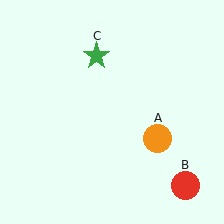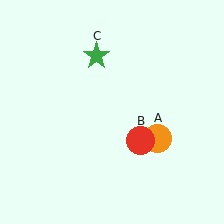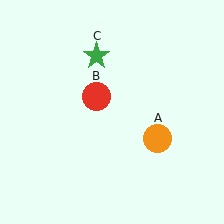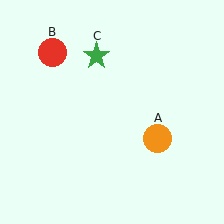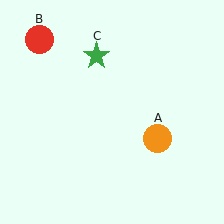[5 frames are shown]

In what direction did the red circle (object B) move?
The red circle (object B) moved up and to the left.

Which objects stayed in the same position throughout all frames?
Orange circle (object A) and green star (object C) remained stationary.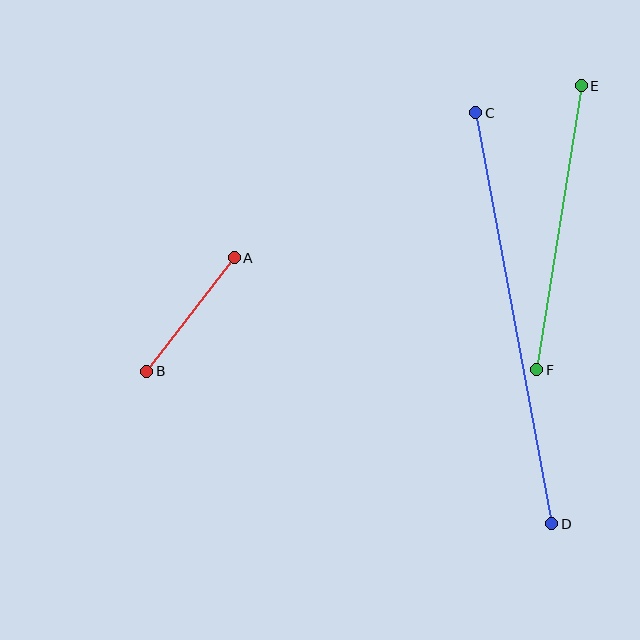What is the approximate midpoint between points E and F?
The midpoint is at approximately (559, 228) pixels.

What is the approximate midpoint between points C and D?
The midpoint is at approximately (514, 318) pixels.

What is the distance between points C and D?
The distance is approximately 418 pixels.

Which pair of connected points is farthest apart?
Points C and D are farthest apart.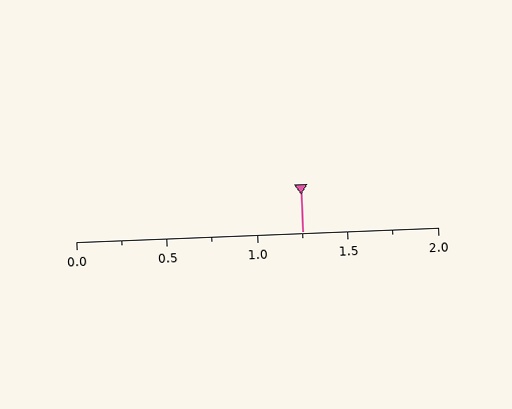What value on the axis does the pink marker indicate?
The marker indicates approximately 1.25.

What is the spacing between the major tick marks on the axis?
The major ticks are spaced 0.5 apart.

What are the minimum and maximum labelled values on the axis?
The axis runs from 0.0 to 2.0.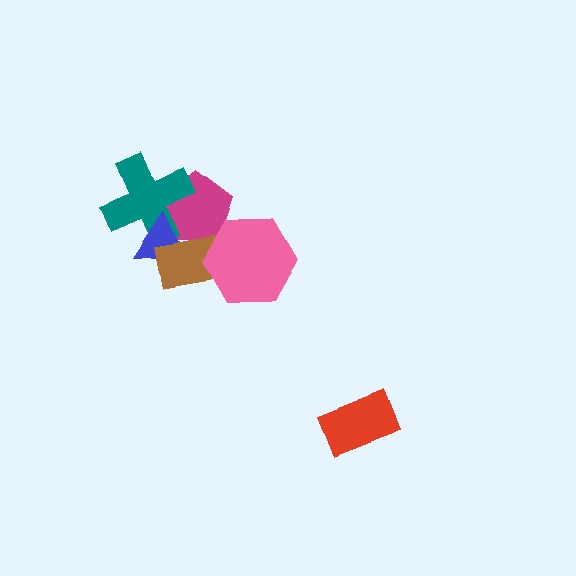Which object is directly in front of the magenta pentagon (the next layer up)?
The teal cross is directly in front of the magenta pentagon.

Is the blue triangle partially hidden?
Yes, it is partially covered by another shape.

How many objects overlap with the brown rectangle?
3 objects overlap with the brown rectangle.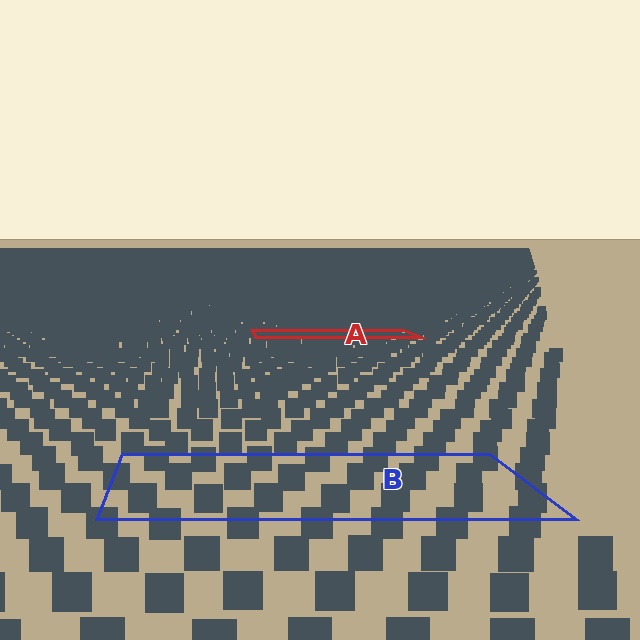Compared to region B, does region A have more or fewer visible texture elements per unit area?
Region A has more texture elements per unit area — they are packed more densely because it is farther away.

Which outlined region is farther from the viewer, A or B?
Region A is farther from the viewer — the texture elements inside it appear smaller and more densely packed.